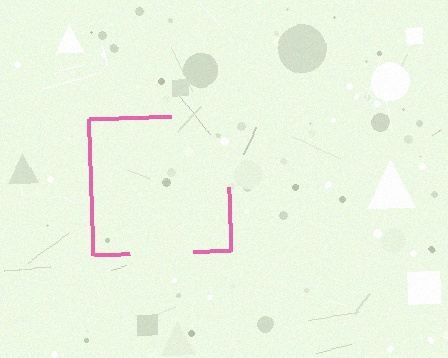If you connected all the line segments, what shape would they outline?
They would outline a square.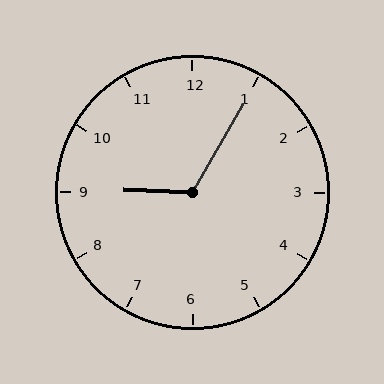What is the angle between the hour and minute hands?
Approximately 118 degrees.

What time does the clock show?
9:05.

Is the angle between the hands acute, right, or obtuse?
It is obtuse.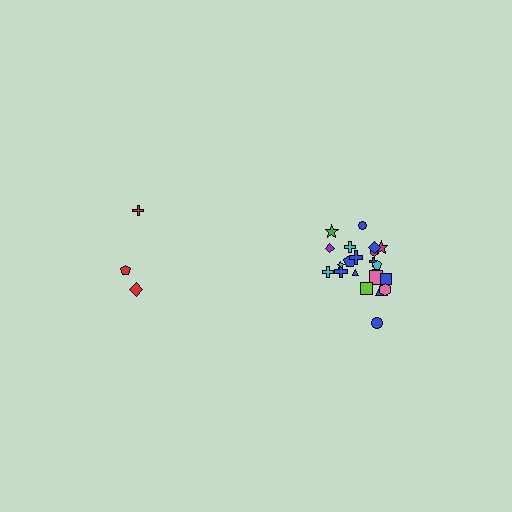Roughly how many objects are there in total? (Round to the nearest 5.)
Roughly 25 objects in total.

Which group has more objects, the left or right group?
The right group.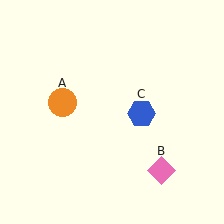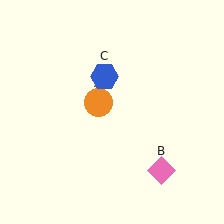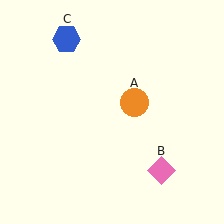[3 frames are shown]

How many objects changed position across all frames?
2 objects changed position: orange circle (object A), blue hexagon (object C).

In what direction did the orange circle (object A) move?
The orange circle (object A) moved right.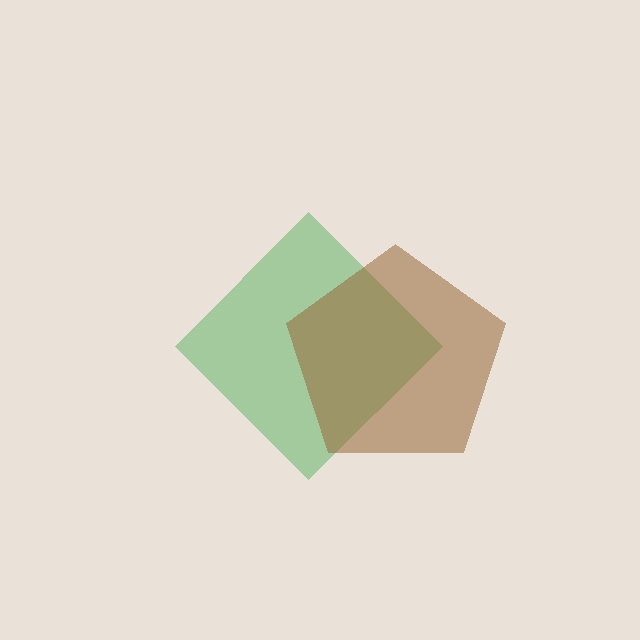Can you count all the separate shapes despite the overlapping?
Yes, there are 2 separate shapes.